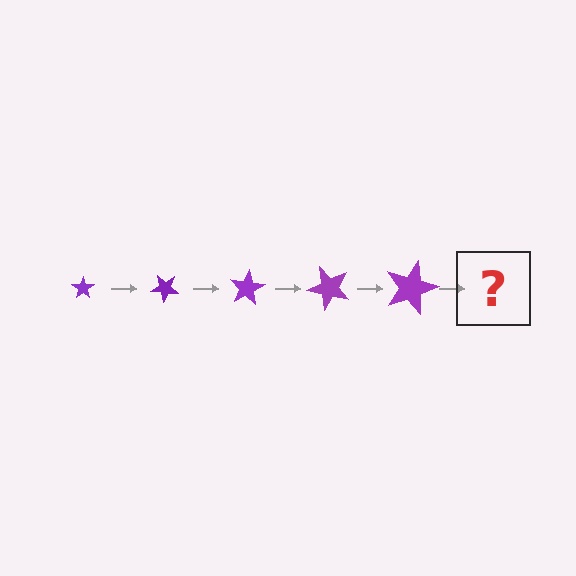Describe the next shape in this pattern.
It should be a star, larger than the previous one and rotated 200 degrees from the start.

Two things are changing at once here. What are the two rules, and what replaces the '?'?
The two rules are that the star grows larger each step and it rotates 40 degrees each step. The '?' should be a star, larger than the previous one and rotated 200 degrees from the start.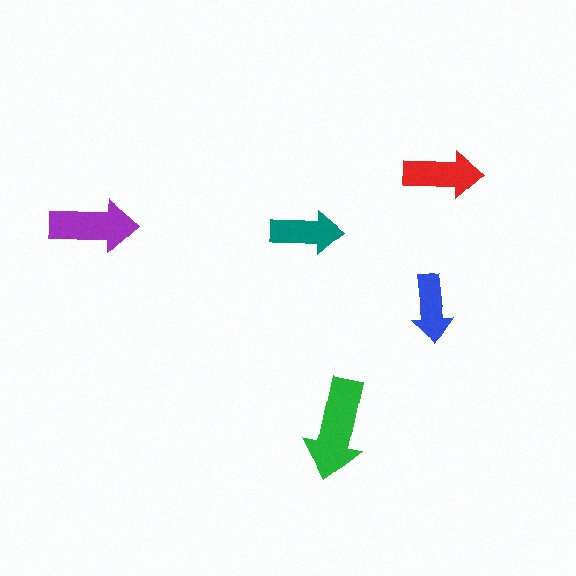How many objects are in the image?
There are 5 objects in the image.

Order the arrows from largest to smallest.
the green one, the purple one, the red one, the teal one, the blue one.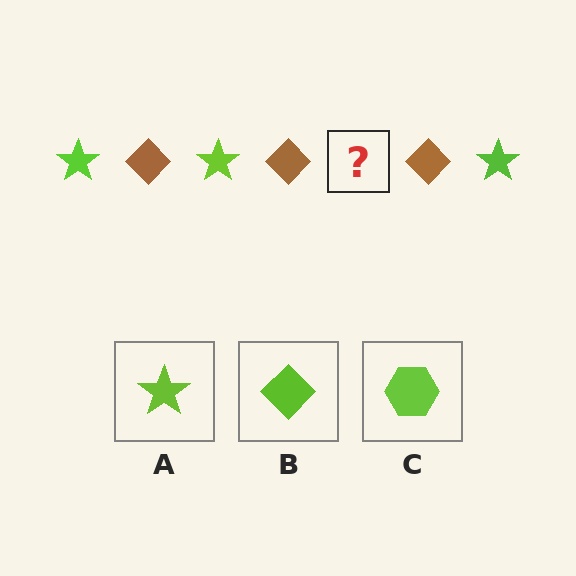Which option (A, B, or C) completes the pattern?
A.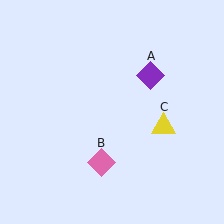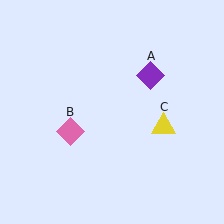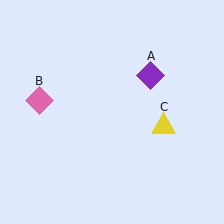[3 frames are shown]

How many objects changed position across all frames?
1 object changed position: pink diamond (object B).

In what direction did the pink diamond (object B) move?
The pink diamond (object B) moved up and to the left.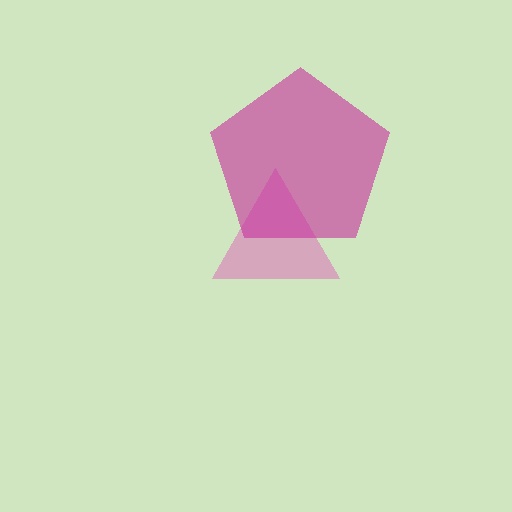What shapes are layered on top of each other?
The layered shapes are: a pink triangle, a magenta pentagon.